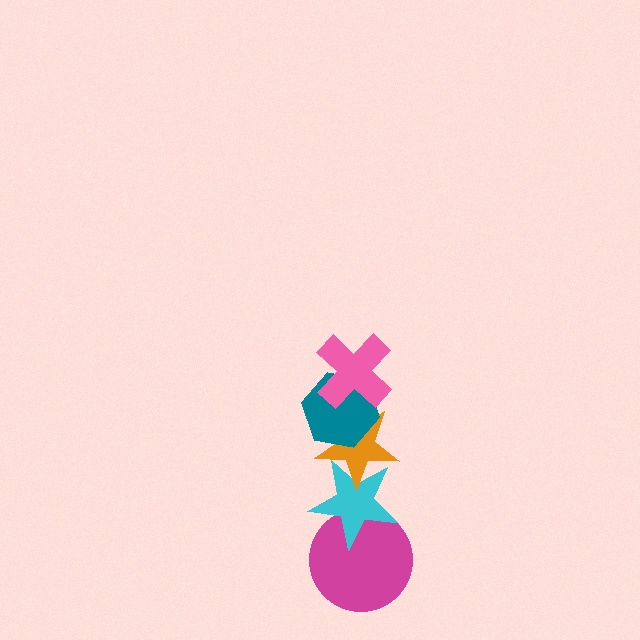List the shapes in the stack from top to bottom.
From top to bottom: the pink cross, the teal hexagon, the orange star, the cyan star, the magenta circle.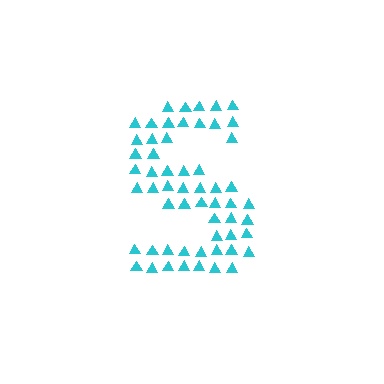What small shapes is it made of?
It is made of small triangles.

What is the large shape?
The large shape is the letter S.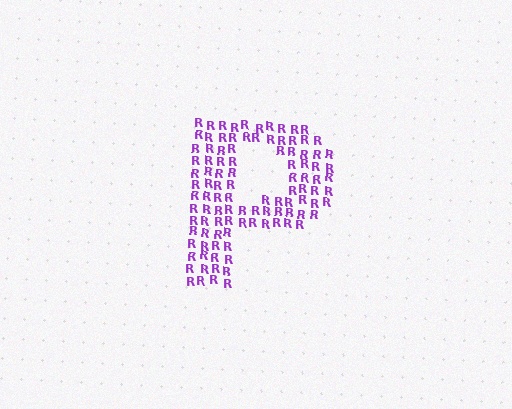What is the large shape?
The large shape is the letter P.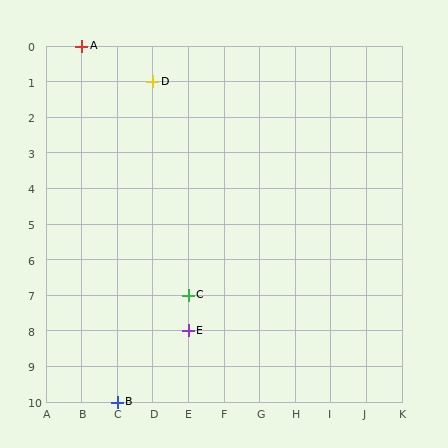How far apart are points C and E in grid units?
Points C and E are 1 row apart.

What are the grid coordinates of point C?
Point C is at grid coordinates (E, 7).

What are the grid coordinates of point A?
Point A is at grid coordinates (B, 0).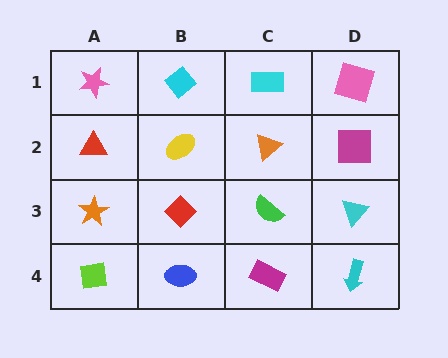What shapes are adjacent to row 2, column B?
A cyan diamond (row 1, column B), a red diamond (row 3, column B), a red triangle (row 2, column A), an orange triangle (row 2, column C).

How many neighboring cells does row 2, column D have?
3.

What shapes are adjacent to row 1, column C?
An orange triangle (row 2, column C), a cyan diamond (row 1, column B), a pink square (row 1, column D).